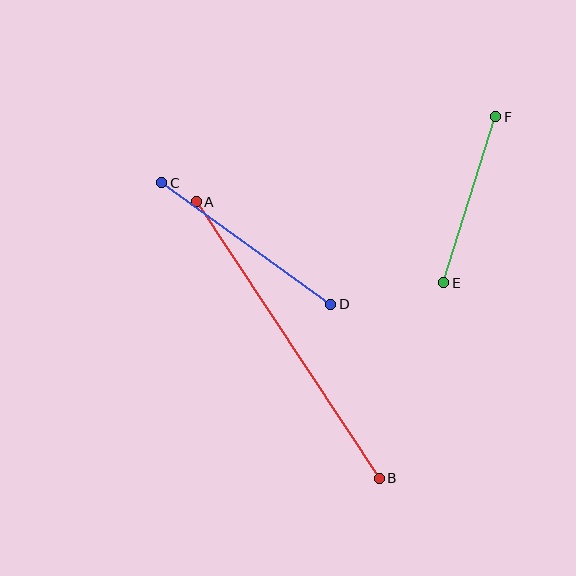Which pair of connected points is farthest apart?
Points A and B are farthest apart.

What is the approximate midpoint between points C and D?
The midpoint is at approximately (246, 244) pixels.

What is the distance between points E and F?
The distance is approximately 174 pixels.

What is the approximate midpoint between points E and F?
The midpoint is at approximately (470, 200) pixels.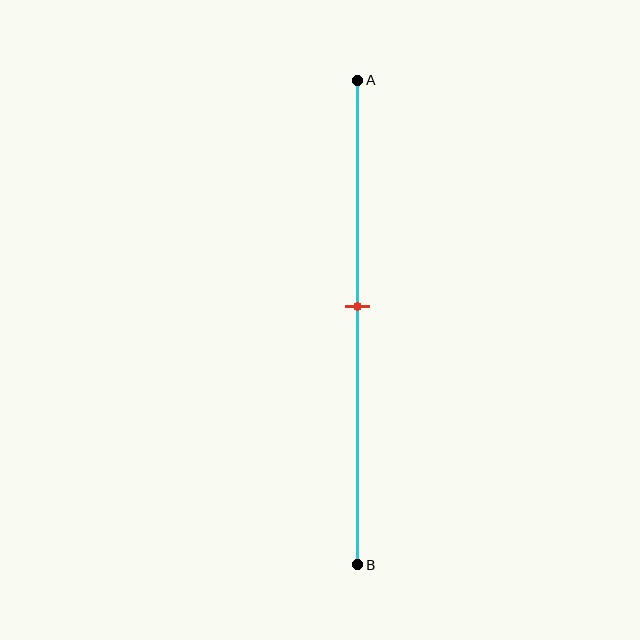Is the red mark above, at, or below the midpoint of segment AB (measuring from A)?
The red mark is above the midpoint of segment AB.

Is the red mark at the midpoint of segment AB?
No, the mark is at about 45% from A, not at the 50% midpoint.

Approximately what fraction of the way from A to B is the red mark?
The red mark is approximately 45% of the way from A to B.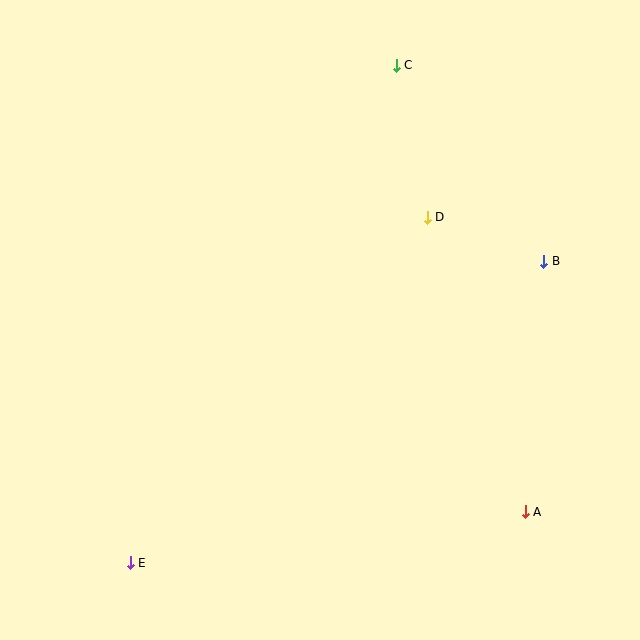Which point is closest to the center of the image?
Point D at (427, 217) is closest to the center.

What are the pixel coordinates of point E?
Point E is at (130, 563).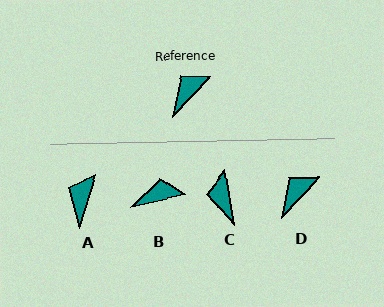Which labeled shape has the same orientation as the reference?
D.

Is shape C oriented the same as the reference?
No, it is off by about 52 degrees.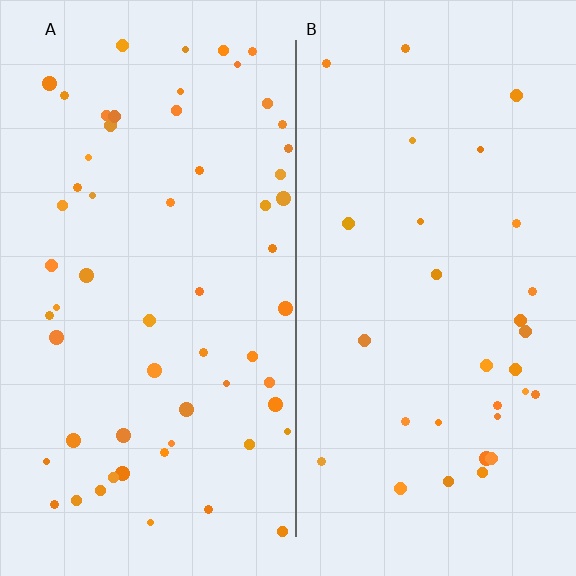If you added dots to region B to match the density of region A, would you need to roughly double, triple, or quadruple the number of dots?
Approximately double.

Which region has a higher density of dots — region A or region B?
A (the left).